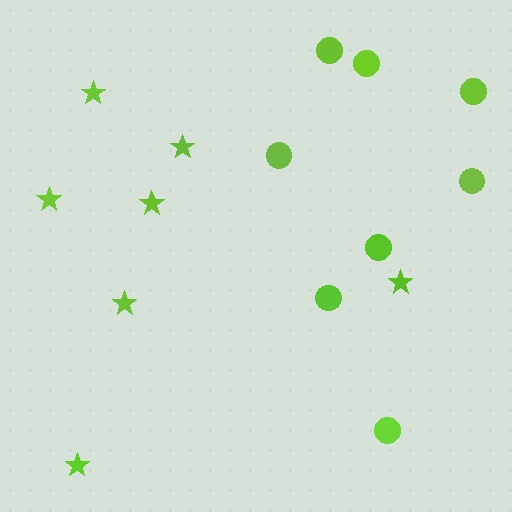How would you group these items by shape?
There are 2 groups: one group of stars (7) and one group of circles (8).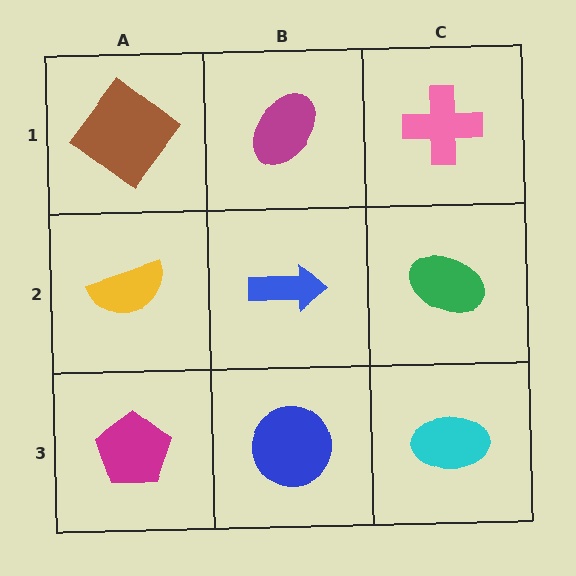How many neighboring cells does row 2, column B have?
4.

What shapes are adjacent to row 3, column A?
A yellow semicircle (row 2, column A), a blue circle (row 3, column B).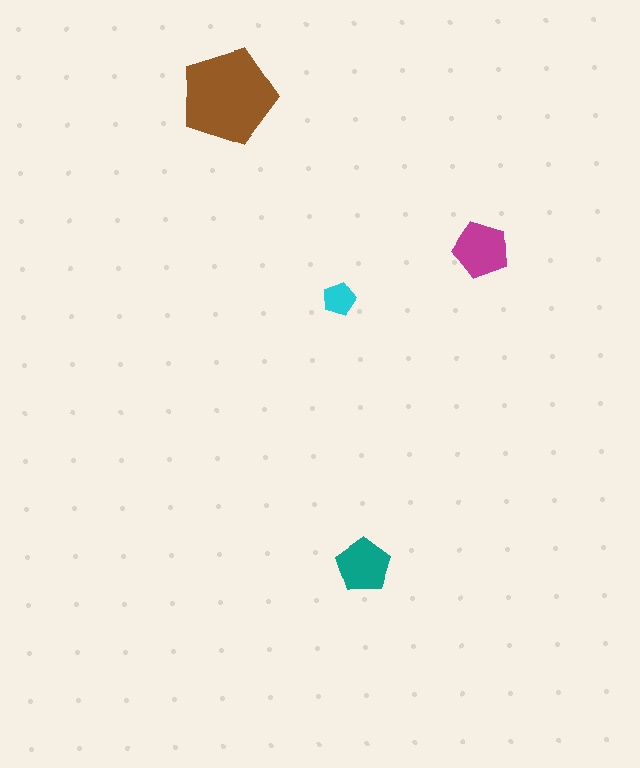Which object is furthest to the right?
The magenta pentagon is rightmost.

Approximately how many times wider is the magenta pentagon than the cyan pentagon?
About 1.5 times wider.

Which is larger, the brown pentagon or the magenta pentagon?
The brown one.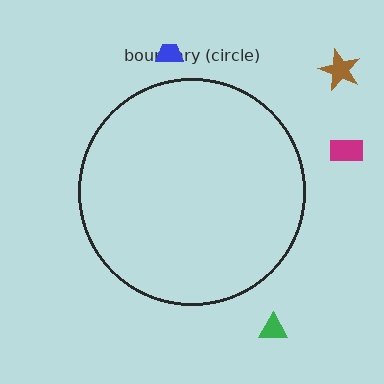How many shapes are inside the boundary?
0 inside, 4 outside.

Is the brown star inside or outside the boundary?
Outside.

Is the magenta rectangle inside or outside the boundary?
Outside.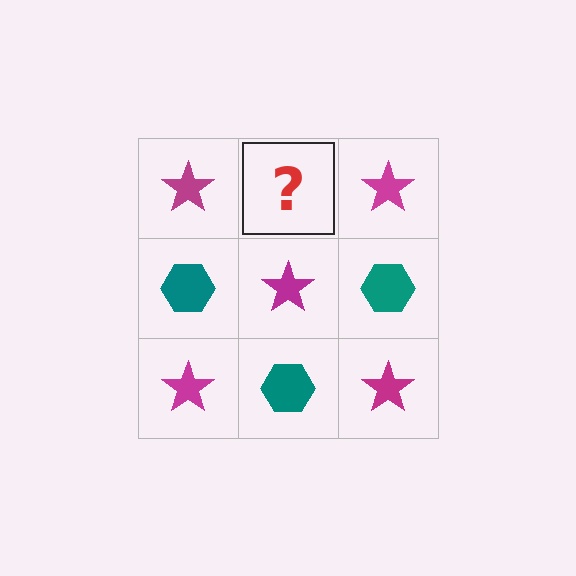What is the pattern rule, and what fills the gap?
The rule is that it alternates magenta star and teal hexagon in a checkerboard pattern. The gap should be filled with a teal hexagon.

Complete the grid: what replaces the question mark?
The question mark should be replaced with a teal hexagon.